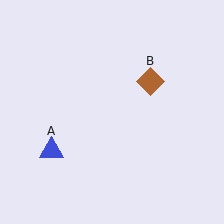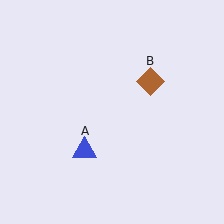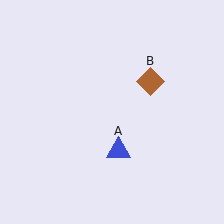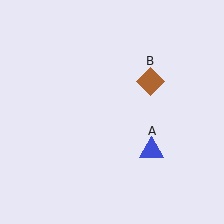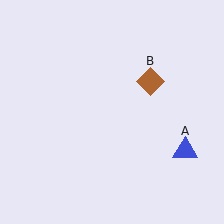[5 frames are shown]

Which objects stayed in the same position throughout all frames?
Brown diamond (object B) remained stationary.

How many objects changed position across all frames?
1 object changed position: blue triangle (object A).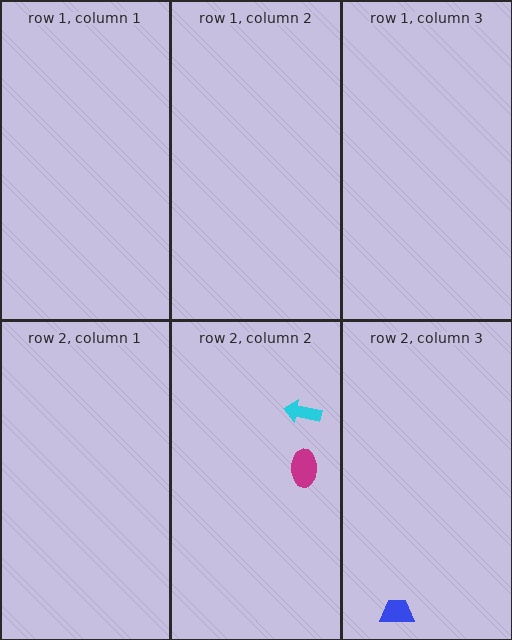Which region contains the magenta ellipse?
The row 2, column 2 region.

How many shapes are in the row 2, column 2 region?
2.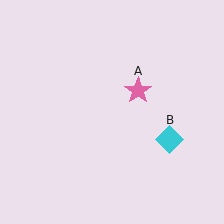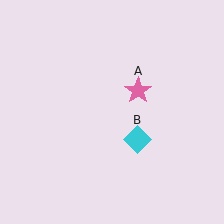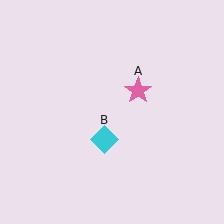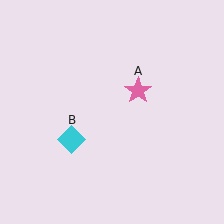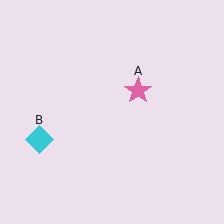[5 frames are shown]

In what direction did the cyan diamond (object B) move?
The cyan diamond (object B) moved left.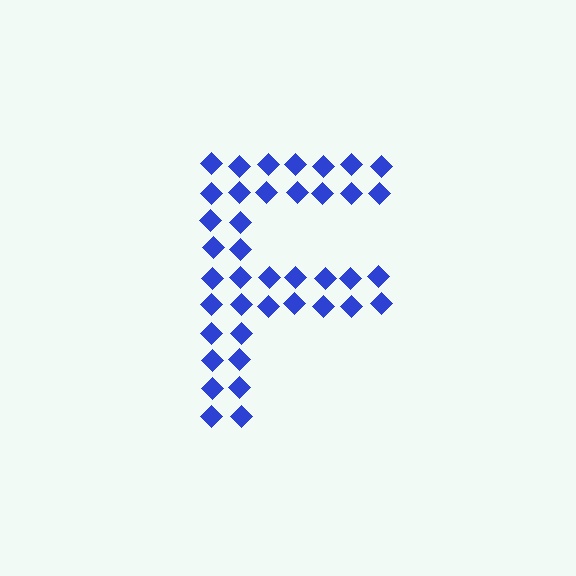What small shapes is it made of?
It is made of small diamonds.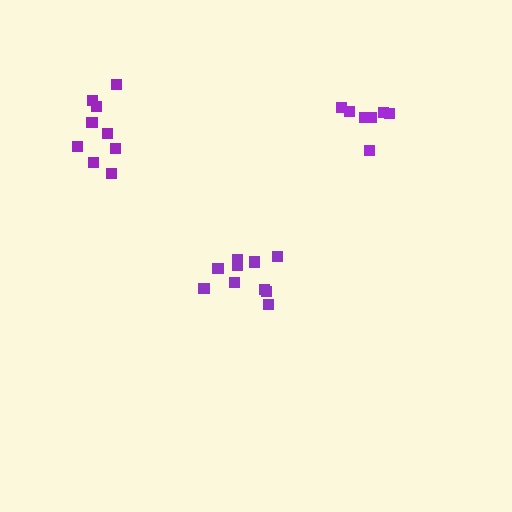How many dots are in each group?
Group 1: 7 dots, Group 2: 10 dots, Group 3: 9 dots (26 total).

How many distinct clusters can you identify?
There are 3 distinct clusters.